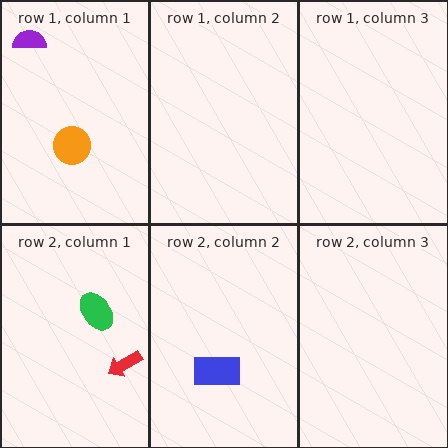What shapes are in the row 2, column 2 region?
The blue rectangle.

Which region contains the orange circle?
The row 1, column 1 region.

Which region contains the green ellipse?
The row 2, column 1 region.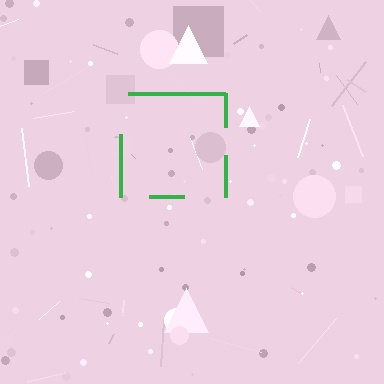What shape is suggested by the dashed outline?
The dashed outline suggests a square.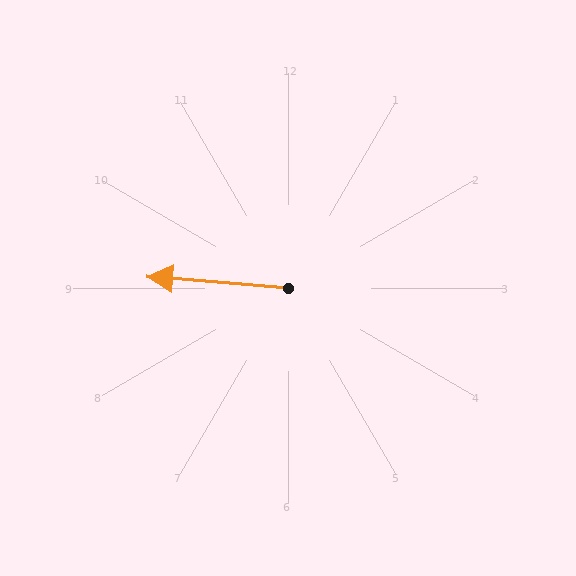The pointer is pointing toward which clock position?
Roughly 9 o'clock.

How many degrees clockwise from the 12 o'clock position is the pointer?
Approximately 275 degrees.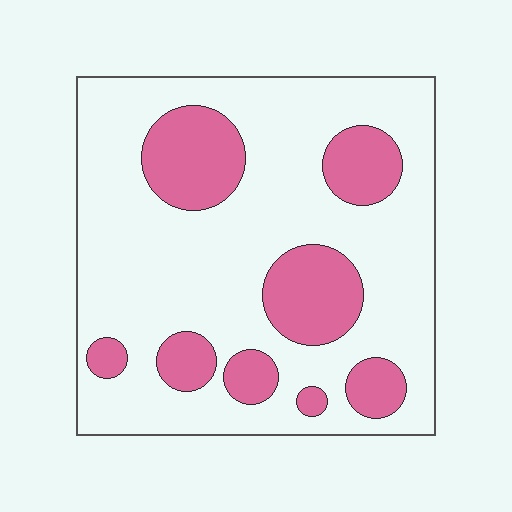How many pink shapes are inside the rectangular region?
8.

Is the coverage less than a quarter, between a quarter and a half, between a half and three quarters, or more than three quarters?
Between a quarter and a half.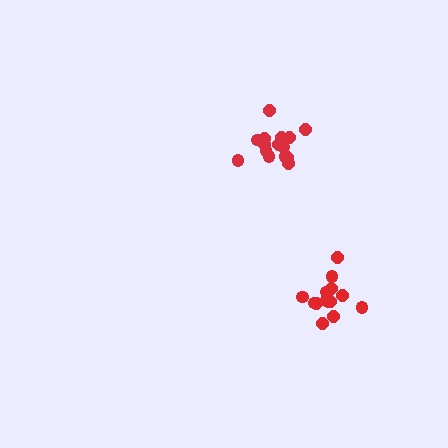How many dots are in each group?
Group 1: 15 dots, Group 2: 15 dots (30 total).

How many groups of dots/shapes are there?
There are 2 groups.